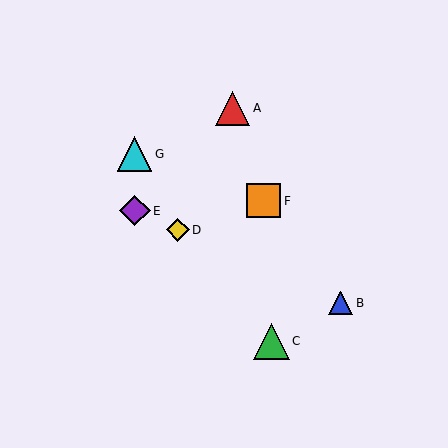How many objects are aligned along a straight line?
3 objects (B, D, E) are aligned along a straight line.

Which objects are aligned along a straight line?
Objects B, D, E are aligned along a straight line.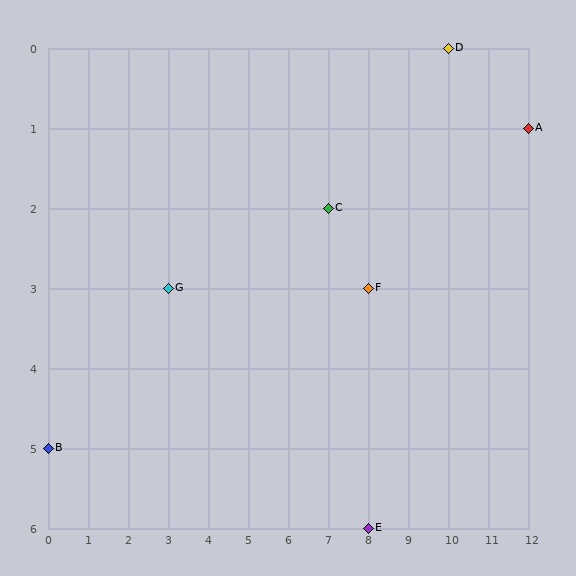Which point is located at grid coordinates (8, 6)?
Point E is at (8, 6).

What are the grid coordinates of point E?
Point E is at grid coordinates (8, 6).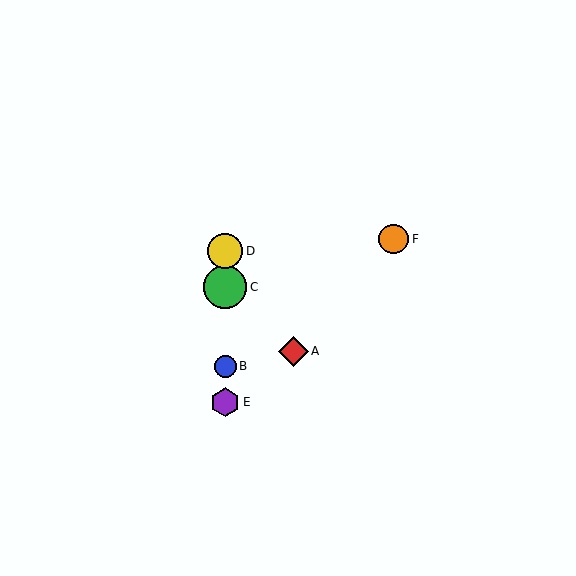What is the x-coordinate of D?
Object D is at x≈225.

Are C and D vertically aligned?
Yes, both are at x≈225.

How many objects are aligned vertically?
4 objects (B, C, D, E) are aligned vertically.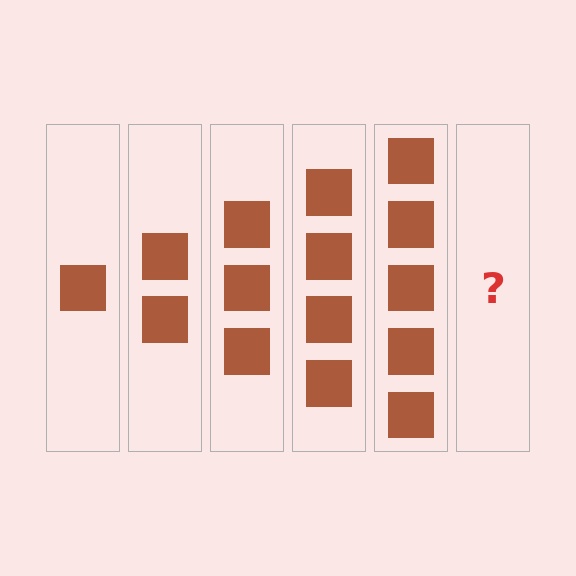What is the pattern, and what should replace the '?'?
The pattern is that each step adds one more square. The '?' should be 6 squares.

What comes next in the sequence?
The next element should be 6 squares.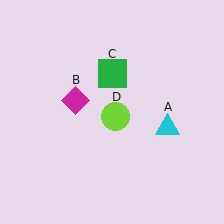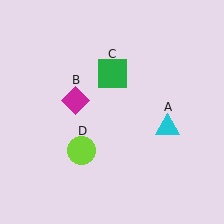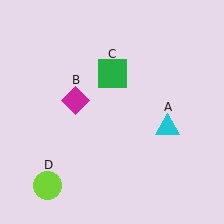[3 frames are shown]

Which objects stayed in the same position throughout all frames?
Cyan triangle (object A) and magenta diamond (object B) and green square (object C) remained stationary.